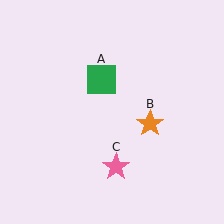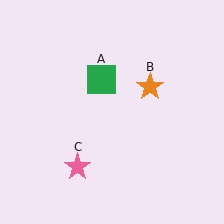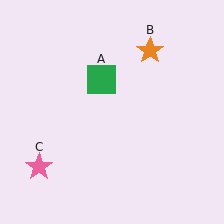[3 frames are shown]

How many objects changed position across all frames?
2 objects changed position: orange star (object B), pink star (object C).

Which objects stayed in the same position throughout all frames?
Green square (object A) remained stationary.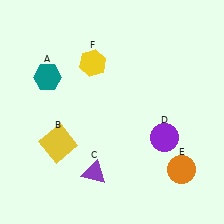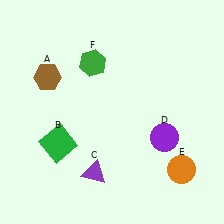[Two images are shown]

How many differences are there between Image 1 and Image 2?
There are 3 differences between the two images.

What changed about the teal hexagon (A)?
In Image 1, A is teal. In Image 2, it changed to brown.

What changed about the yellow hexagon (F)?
In Image 1, F is yellow. In Image 2, it changed to green.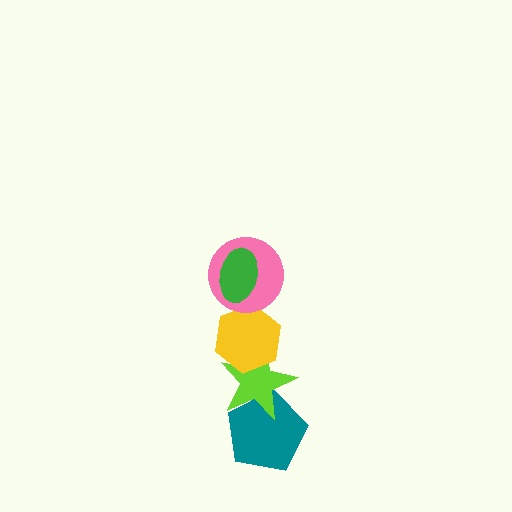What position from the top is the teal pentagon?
The teal pentagon is 5th from the top.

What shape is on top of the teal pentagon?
The lime star is on top of the teal pentagon.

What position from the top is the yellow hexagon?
The yellow hexagon is 3rd from the top.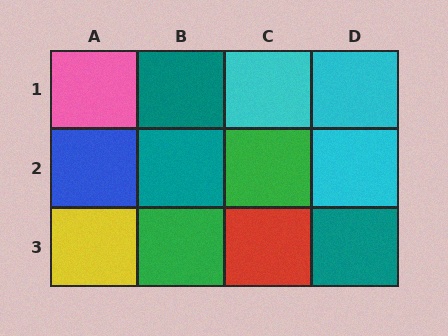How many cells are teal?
3 cells are teal.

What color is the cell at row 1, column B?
Teal.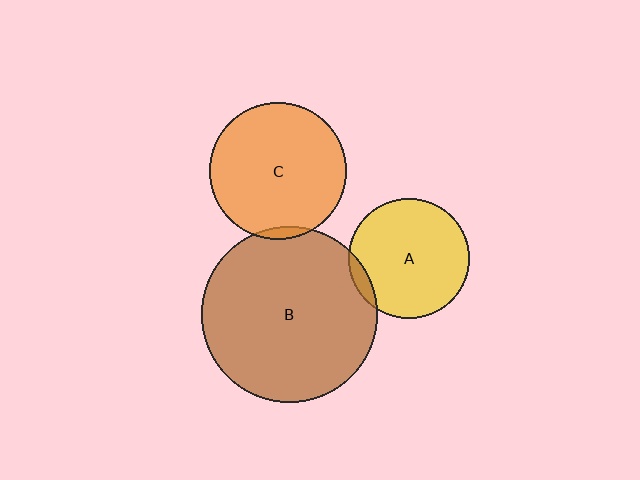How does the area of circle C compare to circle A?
Approximately 1.3 times.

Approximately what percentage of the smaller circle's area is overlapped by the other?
Approximately 5%.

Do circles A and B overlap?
Yes.